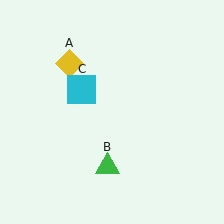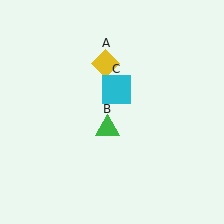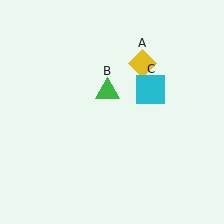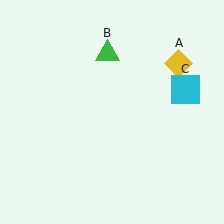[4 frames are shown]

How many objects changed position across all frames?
3 objects changed position: yellow diamond (object A), green triangle (object B), cyan square (object C).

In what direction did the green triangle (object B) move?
The green triangle (object B) moved up.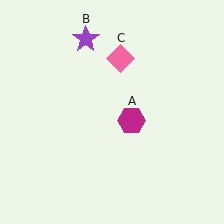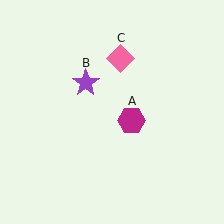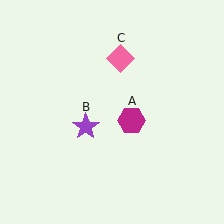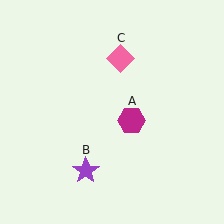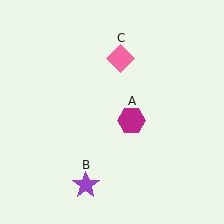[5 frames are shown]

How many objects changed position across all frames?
1 object changed position: purple star (object B).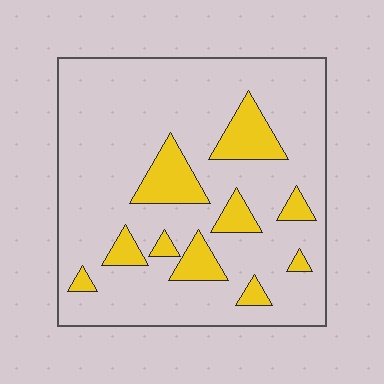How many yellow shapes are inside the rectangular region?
10.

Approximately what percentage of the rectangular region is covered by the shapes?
Approximately 15%.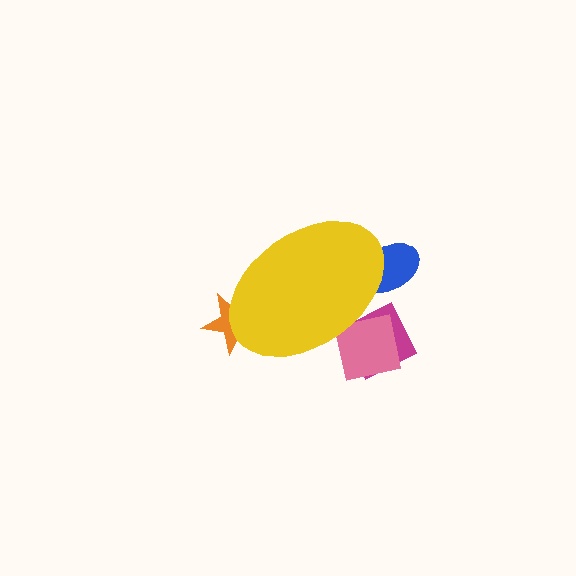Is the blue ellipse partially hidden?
Yes, the blue ellipse is partially hidden behind the yellow ellipse.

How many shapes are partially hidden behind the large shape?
4 shapes are partially hidden.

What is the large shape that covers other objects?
A yellow ellipse.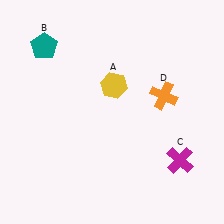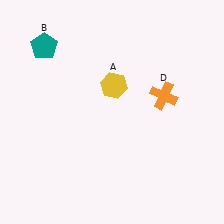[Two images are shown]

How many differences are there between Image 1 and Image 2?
There is 1 difference between the two images.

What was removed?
The magenta cross (C) was removed in Image 2.